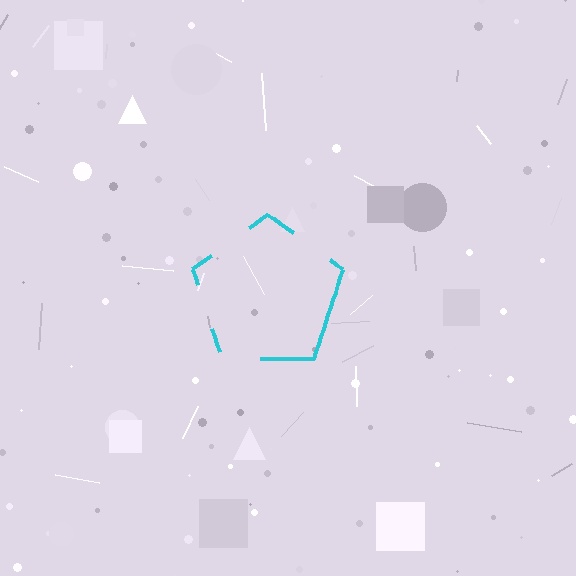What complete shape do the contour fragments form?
The contour fragments form a pentagon.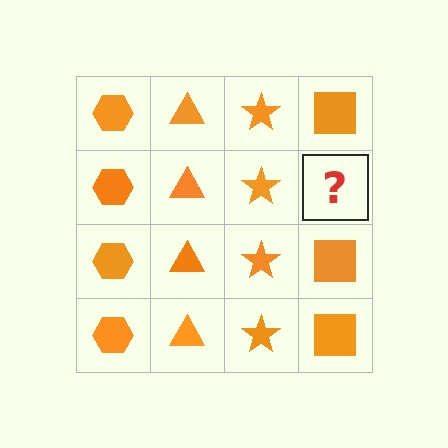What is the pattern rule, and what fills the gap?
The rule is that each column has a consistent shape. The gap should be filled with an orange square.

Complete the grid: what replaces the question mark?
The question mark should be replaced with an orange square.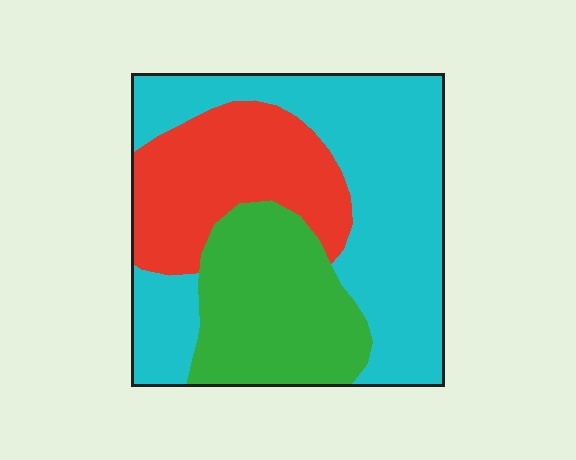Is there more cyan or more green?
Cyan.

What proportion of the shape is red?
Red takes up between a sixth and a third of the shape.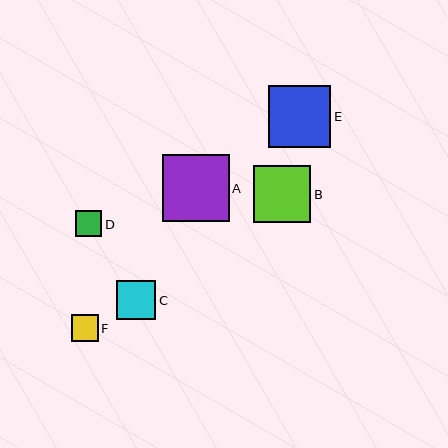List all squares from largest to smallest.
From largest to smallest: A, E, B, C, F, D.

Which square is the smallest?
Square D is the smallest with a size of approximately 26 pixels.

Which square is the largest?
Square A is the largest with a size of approximately 67 pixels.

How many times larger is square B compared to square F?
Square B is approximately 2.1 times the size of square F.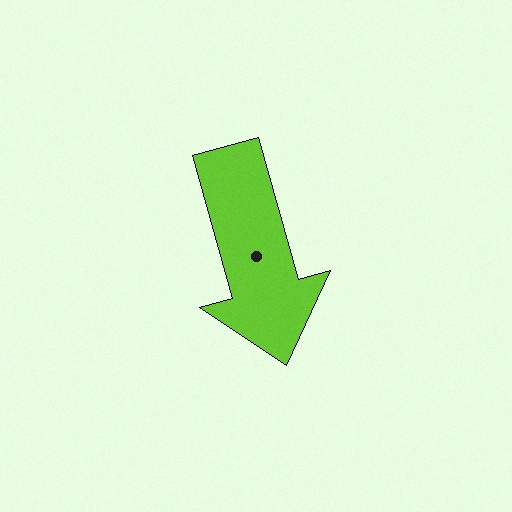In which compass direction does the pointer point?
South.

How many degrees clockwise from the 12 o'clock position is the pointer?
Approximately 164 degrees.